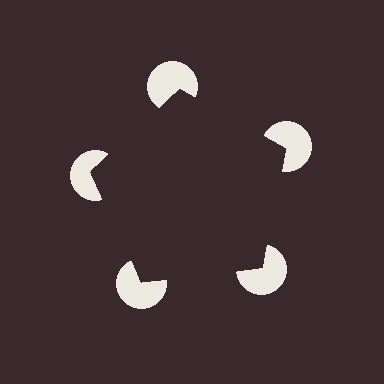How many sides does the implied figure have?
5 sides.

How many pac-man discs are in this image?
There are 5 — one at each vertex of the illusory pentagon.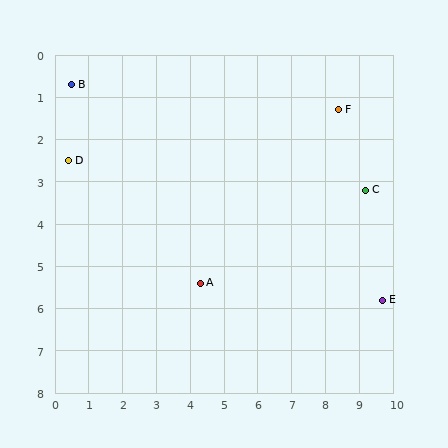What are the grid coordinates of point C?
Point C is at approximately (9.2, 3.2).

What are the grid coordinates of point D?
Point D is at approximately (0.4, 2.5).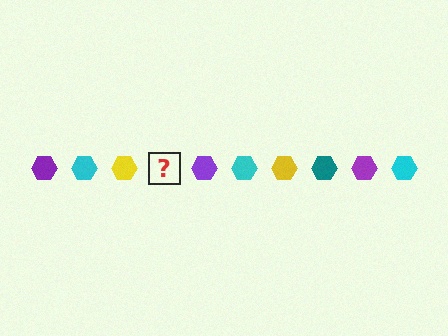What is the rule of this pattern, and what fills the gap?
The rule is that the pattern cycles through purple, cyan, yellow, teal hexagons. The gap should be filled with a teal hexagon.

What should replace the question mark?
The question mark should be replaced with a teal hexagon.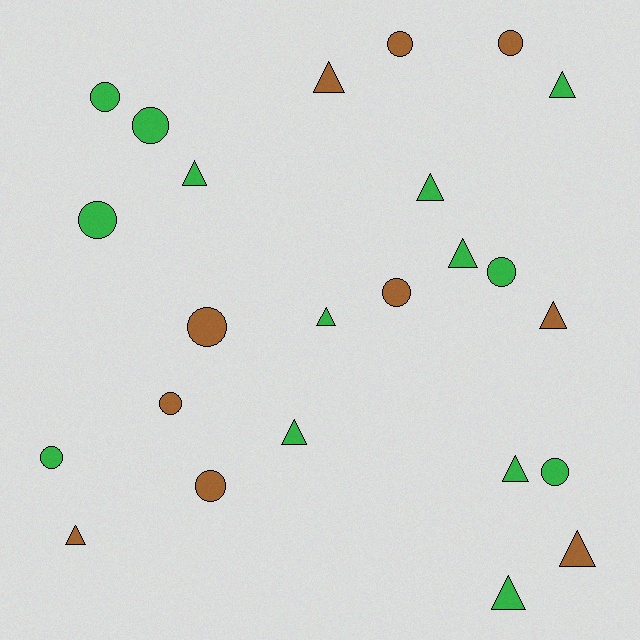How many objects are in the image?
There are 24 objects.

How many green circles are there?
There are 6 green circles.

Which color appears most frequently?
Green, with 14 objects.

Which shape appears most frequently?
Circle, with 12 objects.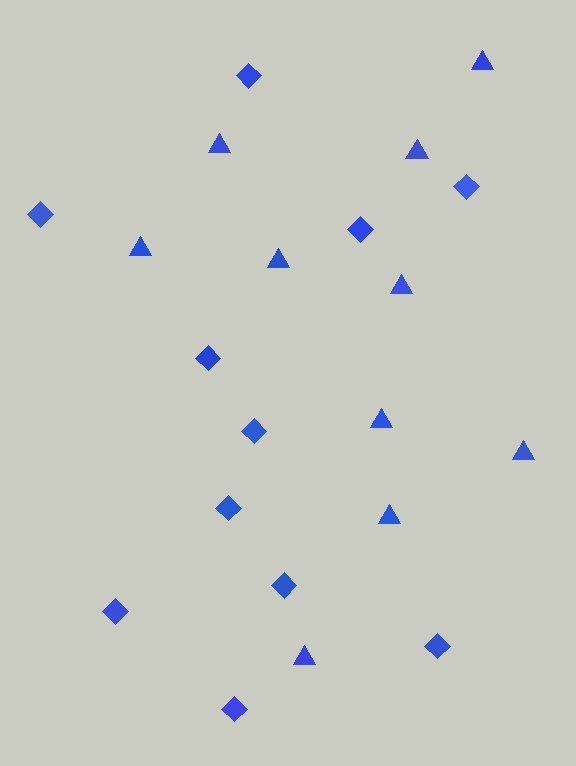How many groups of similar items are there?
There are 2 groups: one group of diamonds (11) and one group of triangles (10).